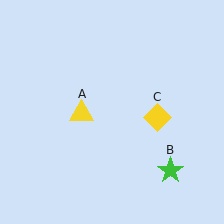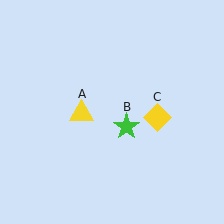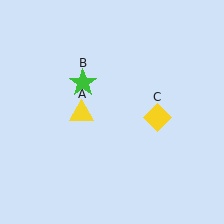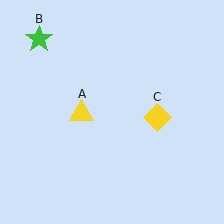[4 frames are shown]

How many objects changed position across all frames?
1 object changed position: green star (object B).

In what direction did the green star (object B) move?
The green star (object B) moved up and to the left.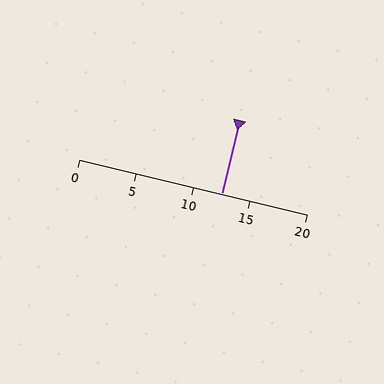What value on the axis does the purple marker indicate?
The marker indicates approximately 12.5.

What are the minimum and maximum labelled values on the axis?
The axis runs from 0 to 20.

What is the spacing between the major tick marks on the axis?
The major ticks are spaced 5 apart.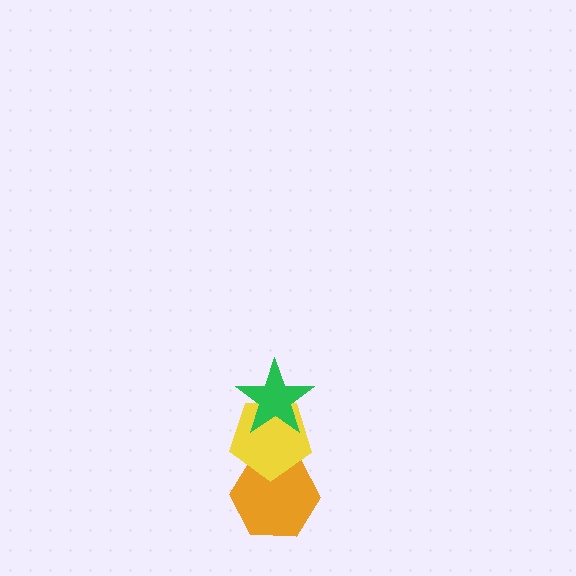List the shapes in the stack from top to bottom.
From top to bottom: the green star, the yellow pentagon, the orange hexagon.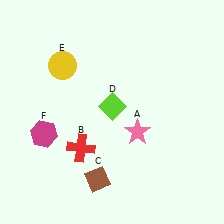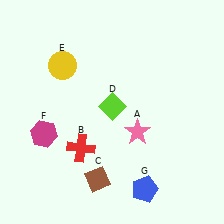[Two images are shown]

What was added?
A blue pentagon (G) was added in Image 2.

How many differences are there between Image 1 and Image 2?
There is 1 difference between the two images.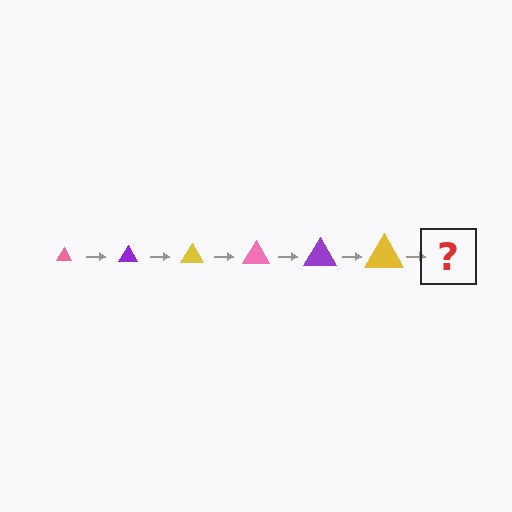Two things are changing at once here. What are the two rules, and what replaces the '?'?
The two rules are that the triangle grows larger each step and the color cycles through pink, purple, and yellow. The '?' should be a pink triangle, larger than the previous one.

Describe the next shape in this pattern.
It should be a pink triangle, larger than the previous one.